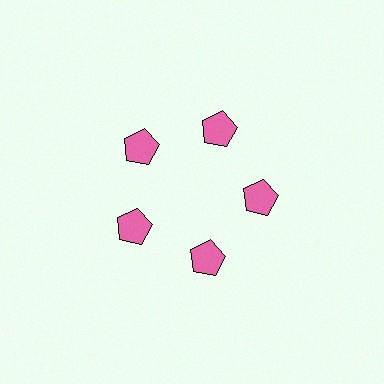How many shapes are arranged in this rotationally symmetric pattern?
There are 5 shapes, arranged in 5 groups of 1.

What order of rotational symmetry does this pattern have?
This pattern has 5-fold rotational symmetry.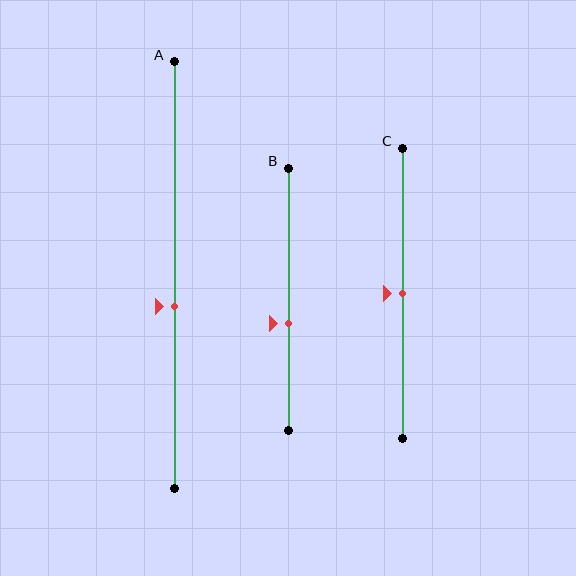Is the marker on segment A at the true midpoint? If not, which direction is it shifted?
No, the marker on segment A is shifted downward by about 7% of the segment length.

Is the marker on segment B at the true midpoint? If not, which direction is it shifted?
No, the marker on segment B is shifted downward by about 9% of the segment length.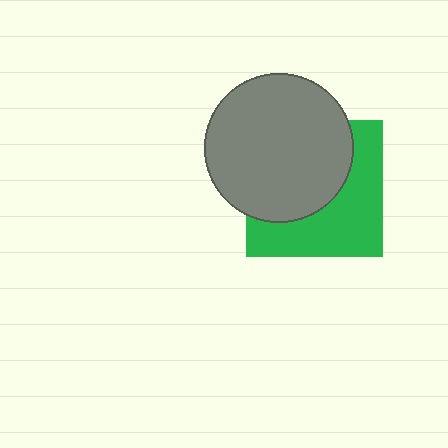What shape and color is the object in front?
The object in front is a gray circle.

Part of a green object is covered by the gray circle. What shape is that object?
It is a square.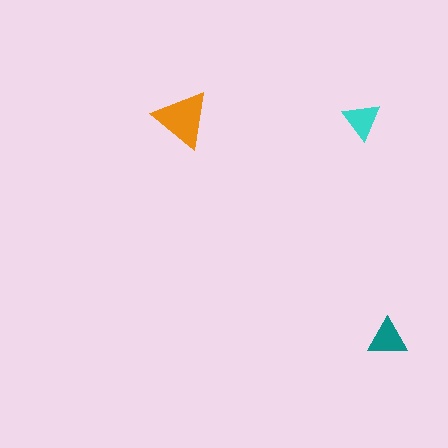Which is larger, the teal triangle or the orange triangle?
The orange one.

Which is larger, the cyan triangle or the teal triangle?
The teal one.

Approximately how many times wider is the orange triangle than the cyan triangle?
About 1.5 times wider.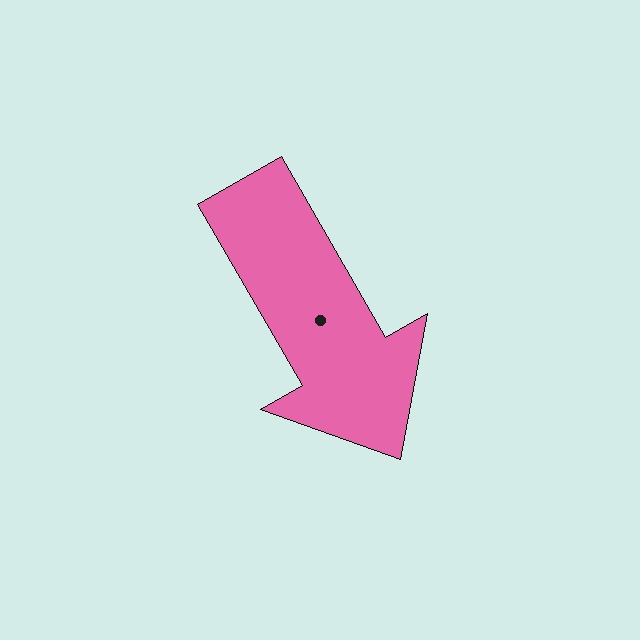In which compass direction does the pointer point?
Southeast.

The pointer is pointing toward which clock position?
Roughly 5 o'clock.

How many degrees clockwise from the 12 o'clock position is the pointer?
Approximately 150 degrees.